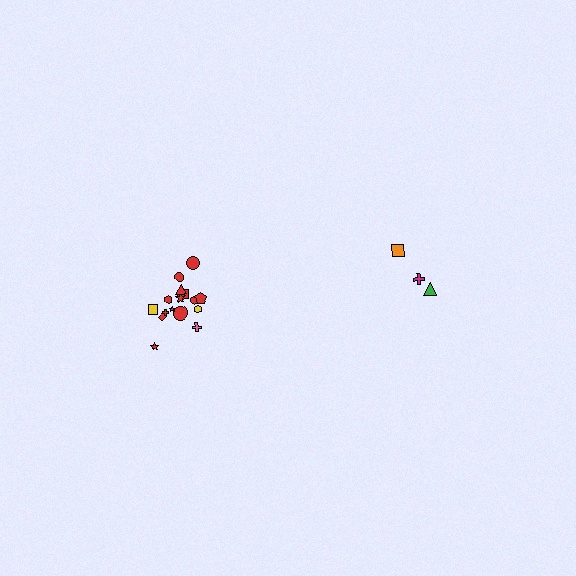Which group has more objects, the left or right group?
The left group.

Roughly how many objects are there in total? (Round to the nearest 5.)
Roughly 20 objects in total.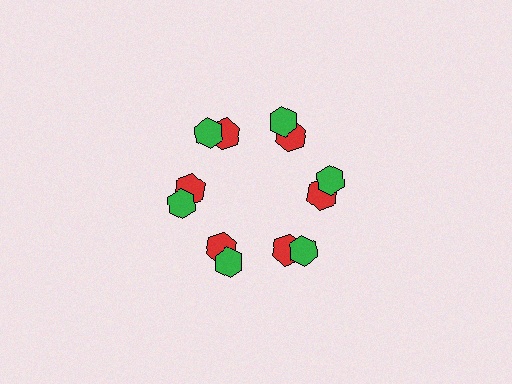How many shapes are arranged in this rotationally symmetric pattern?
There are 12 shapes, arranged in 6 groups of 2.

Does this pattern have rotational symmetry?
Yes, this pattern has 6-fold rotational symmetry. It looks the same after rotating 60 degrees around the center.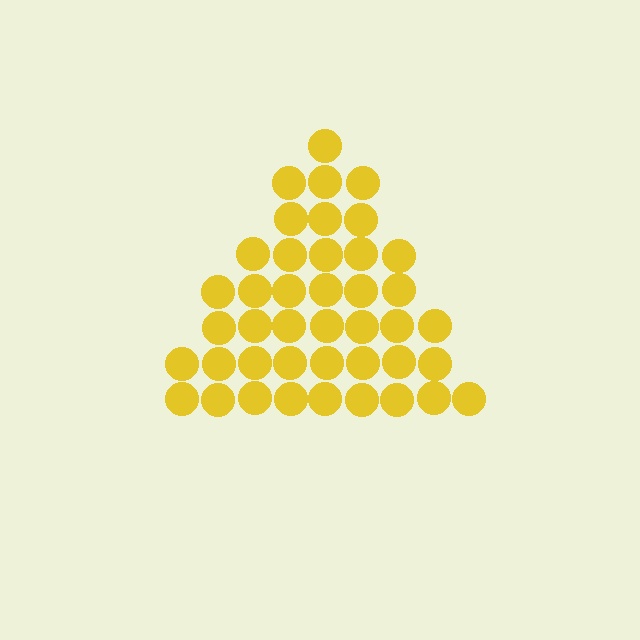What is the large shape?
The large shape is a triangle.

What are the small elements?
The small elements are circles.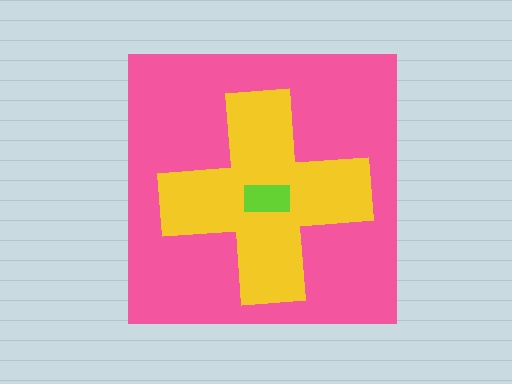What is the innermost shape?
The lime rectangle.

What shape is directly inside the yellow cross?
The lime rectangle.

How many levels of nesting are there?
3.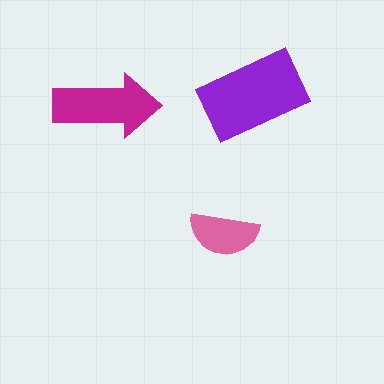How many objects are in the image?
There are 3 objects in the image.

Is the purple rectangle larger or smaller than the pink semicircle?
Larger.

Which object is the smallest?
The pink semicircle.